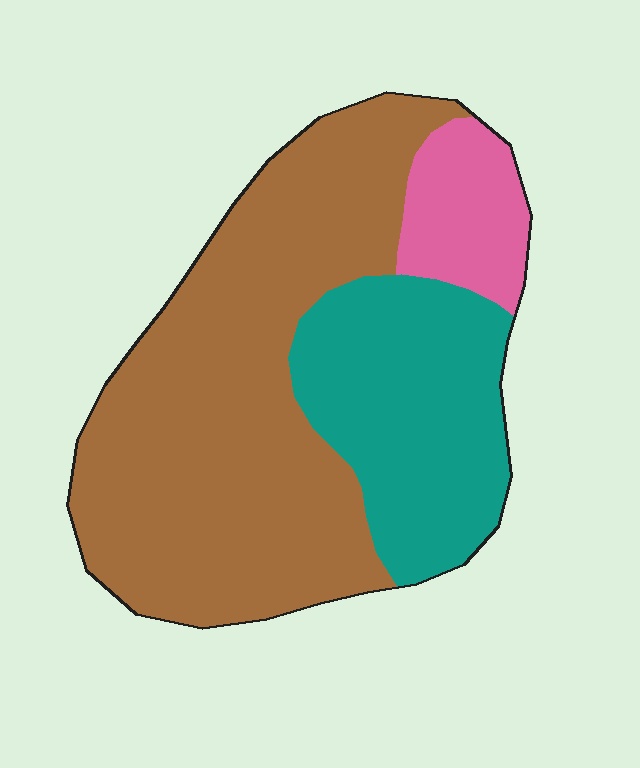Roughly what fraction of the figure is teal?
Teal covers around 30% of the figure.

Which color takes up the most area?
Brown, at roughly 60%.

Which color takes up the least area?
Pink, at roughly 10%.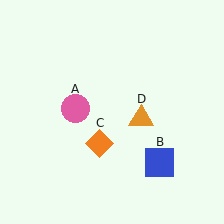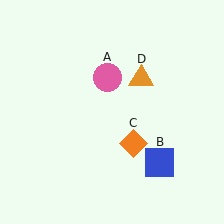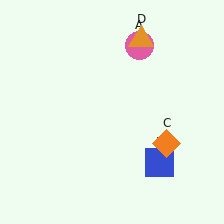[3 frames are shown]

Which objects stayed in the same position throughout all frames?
Blue square (object B) remained stationary.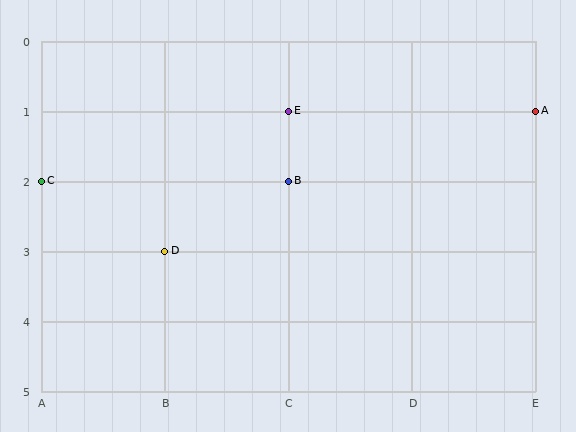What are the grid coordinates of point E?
Point E is at grid coordinates (C, 1).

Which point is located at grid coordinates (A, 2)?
Point C is at (A, 2).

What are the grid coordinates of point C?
Point C is at grid coordinates (A, 2).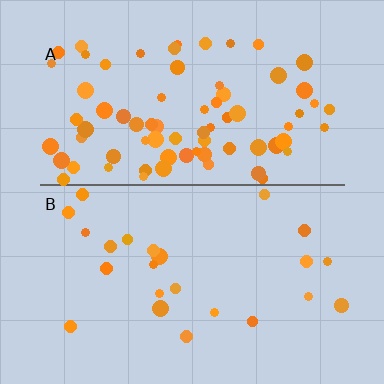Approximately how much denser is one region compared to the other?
Approximately 3.2× — region A over region B.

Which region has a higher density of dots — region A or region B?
A (the top).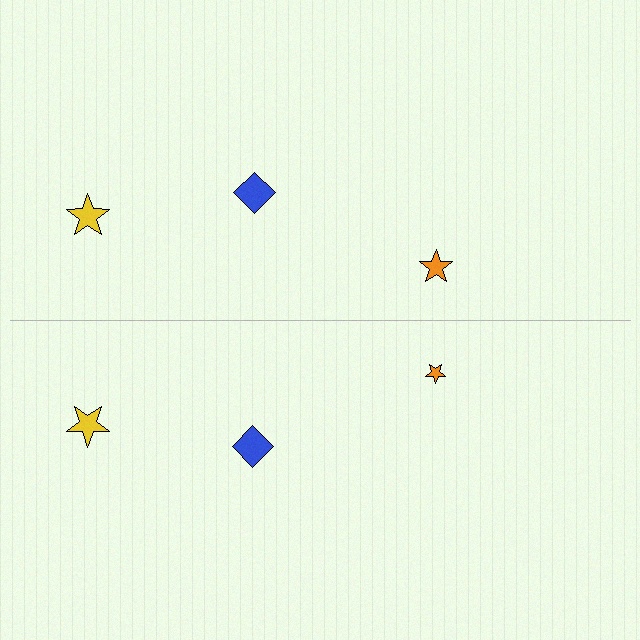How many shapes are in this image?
There are 6 shapes in this image.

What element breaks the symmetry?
The orange star on the bottom side has a different size than its mirror counterpart.